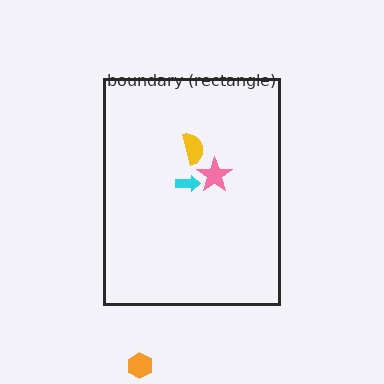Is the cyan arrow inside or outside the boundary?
Inside.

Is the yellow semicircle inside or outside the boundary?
Inside.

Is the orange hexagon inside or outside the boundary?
Outside.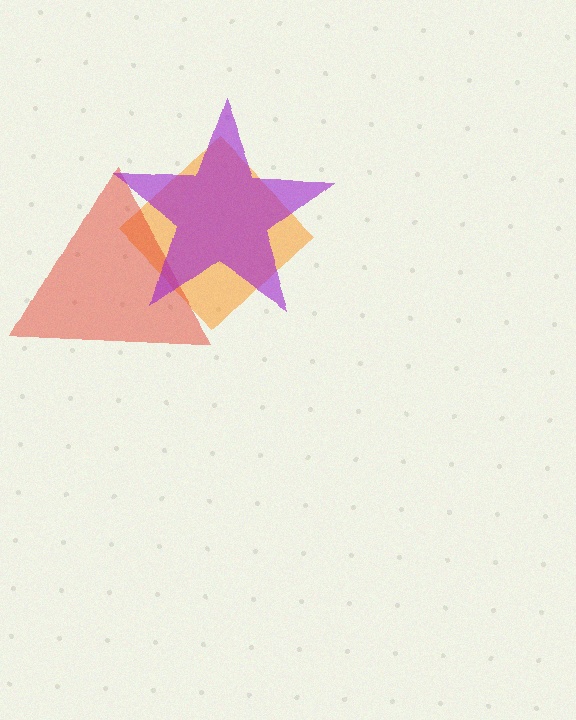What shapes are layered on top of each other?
The layered shapes are: an orange diamond, a red triangle, a purple star.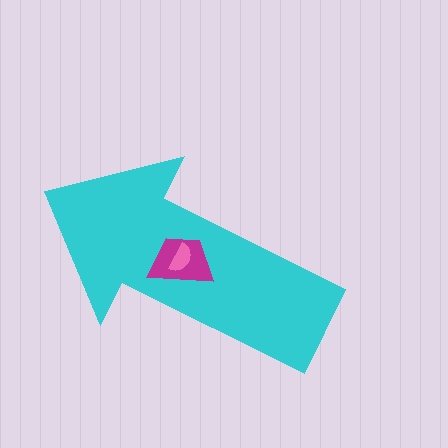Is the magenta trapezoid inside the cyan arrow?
Yes.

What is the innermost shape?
The pink semicircle.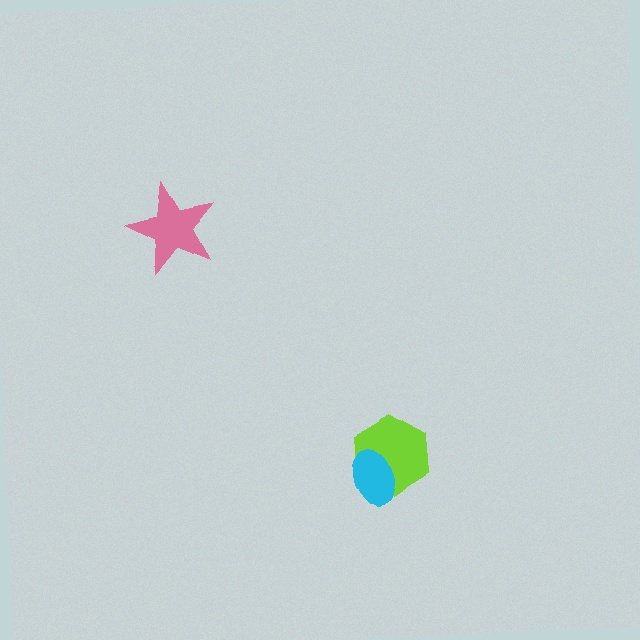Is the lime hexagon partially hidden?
Yes, it is partially covered by another shape.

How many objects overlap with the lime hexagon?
1 object overlaps with the lime hexagon.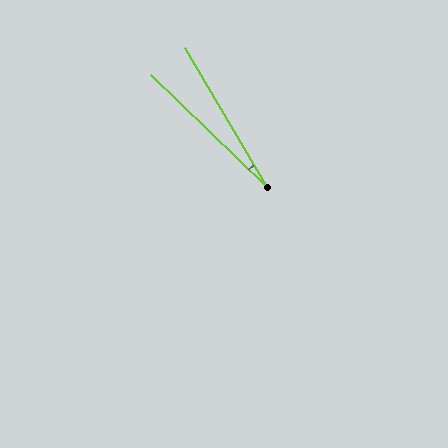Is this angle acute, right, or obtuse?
It is acute.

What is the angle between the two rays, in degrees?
Approximately 15 degrees.